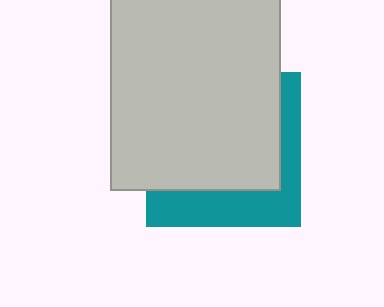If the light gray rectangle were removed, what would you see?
You would see the complete teal square.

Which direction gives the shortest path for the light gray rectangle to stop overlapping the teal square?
Moving up gives the shortest separation.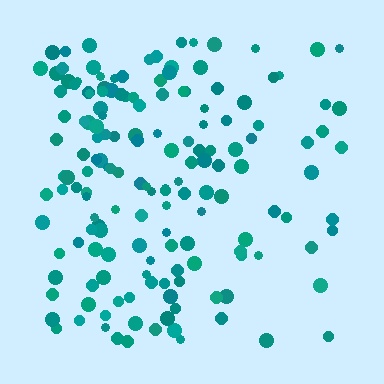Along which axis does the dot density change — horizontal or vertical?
Horizontal.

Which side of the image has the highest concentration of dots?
The left.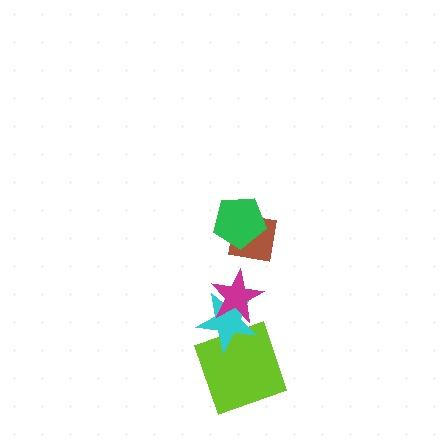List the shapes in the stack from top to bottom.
From top to bottom: the green pentagon, the brown square, the magenta star, the cyan star, the lime square.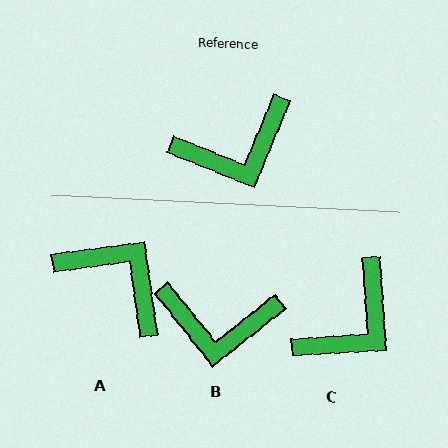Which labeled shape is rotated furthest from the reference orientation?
A, about 120 degrees away.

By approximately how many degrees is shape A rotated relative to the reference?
Approximately 120 degrees counter-clockwise.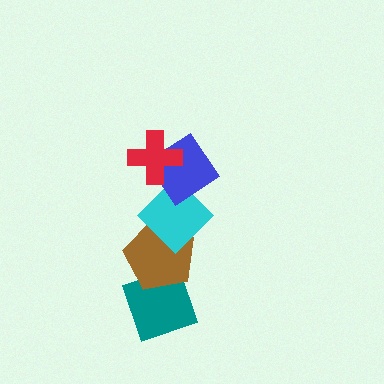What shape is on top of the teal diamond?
The brown pentagon is on top of the teal diamond.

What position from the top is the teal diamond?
The teal diamond is 5th from the top.